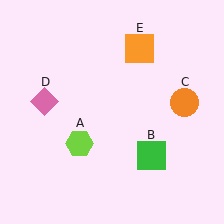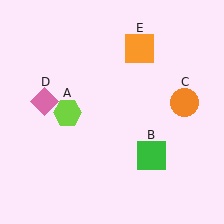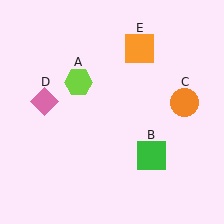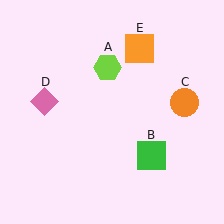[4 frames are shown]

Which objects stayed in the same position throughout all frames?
Green square (object B) and orange circle (object C) and pink diamond (object D) and orange square (object E) remained stationary.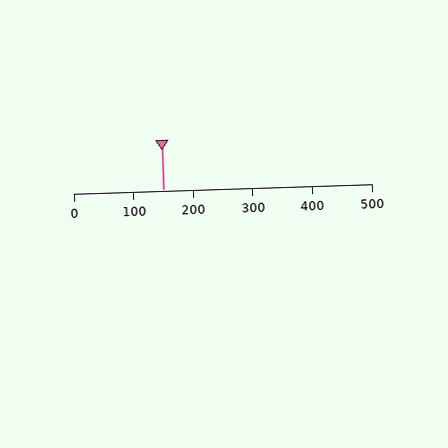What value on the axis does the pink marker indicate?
The marker indicates approximately 150.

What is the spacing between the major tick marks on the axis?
The major ticks are spaced 100 apart.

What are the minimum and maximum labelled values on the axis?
The axis runs from 0 to 500.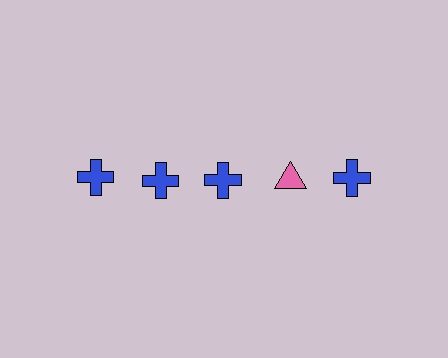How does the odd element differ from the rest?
It differs in both color (pink instead of blue) and shape (triangle instead of cross).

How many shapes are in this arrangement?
There are 5 shapes arranged in a grid pattern.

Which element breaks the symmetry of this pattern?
The pink triangle in the top row, second from right column breaks the symmetry. All other shapes are blue crosses.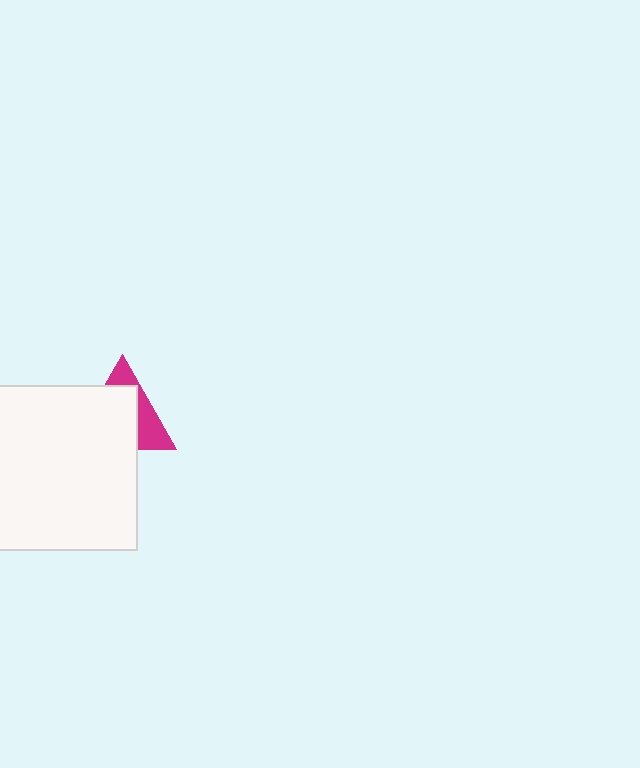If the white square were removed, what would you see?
You would see the complete magenta triangle.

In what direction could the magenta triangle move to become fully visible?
The magenta triangle could move toward the upper-right. That would shift it out from behind the white square entirely.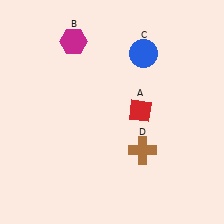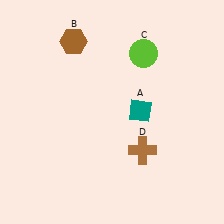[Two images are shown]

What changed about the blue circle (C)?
In Image 1, C is blue. In Image 2, it changed to lime.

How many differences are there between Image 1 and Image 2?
There are 3 differences between the two images.